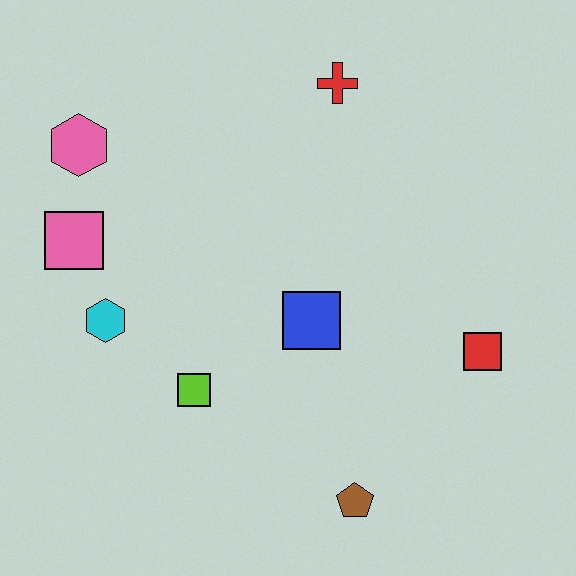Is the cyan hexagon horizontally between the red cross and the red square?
No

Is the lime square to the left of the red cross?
Yes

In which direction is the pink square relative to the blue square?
The pink square is to the left of the blue square.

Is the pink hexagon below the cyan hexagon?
No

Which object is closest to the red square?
The blue square is closest to the red square.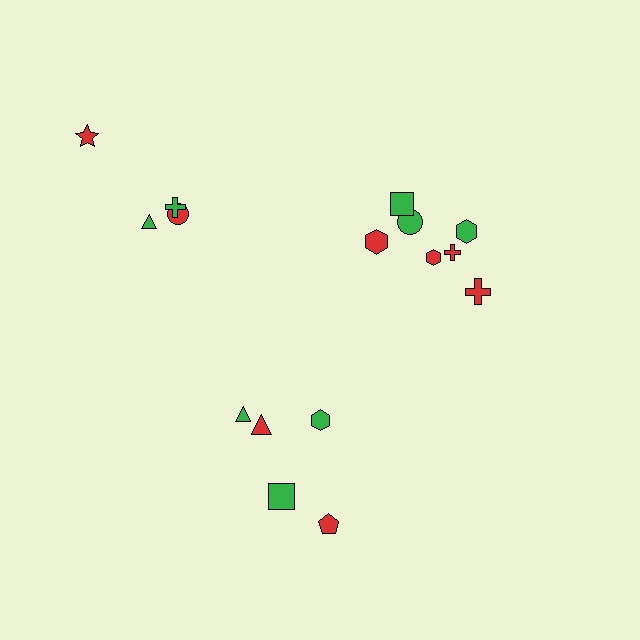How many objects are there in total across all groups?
There are 16 objects.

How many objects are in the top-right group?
There are 7 objects.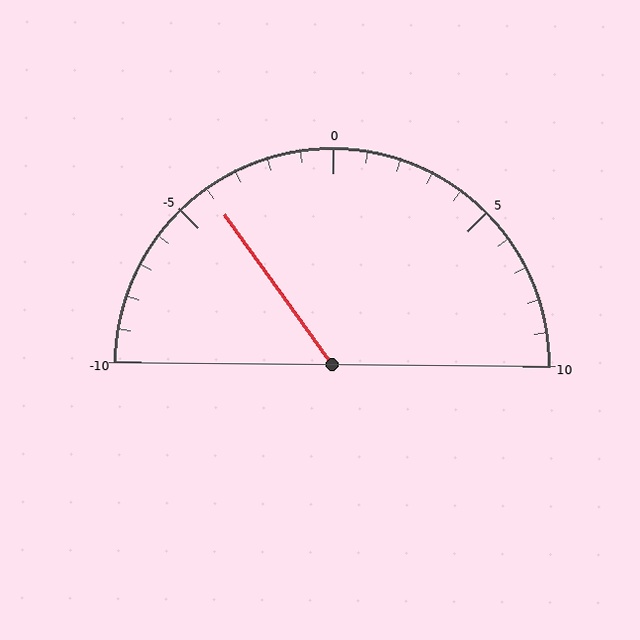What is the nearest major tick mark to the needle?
The nearest major tick mark is -5.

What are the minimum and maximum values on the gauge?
The gauge ranges from -10 to 10.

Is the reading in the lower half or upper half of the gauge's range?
The reading is in the lower half of the range (-10 to 10).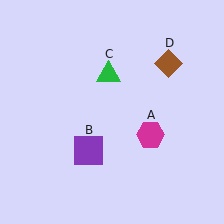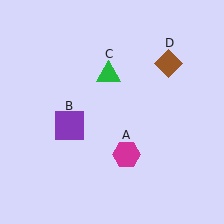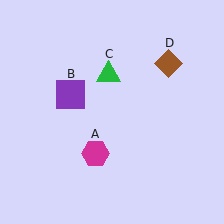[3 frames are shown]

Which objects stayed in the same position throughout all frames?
Green triangle (object C) and brown diamond (object D) remained stationary.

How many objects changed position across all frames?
2 objects changed position: magenta hexagon (object A), purple square (object B).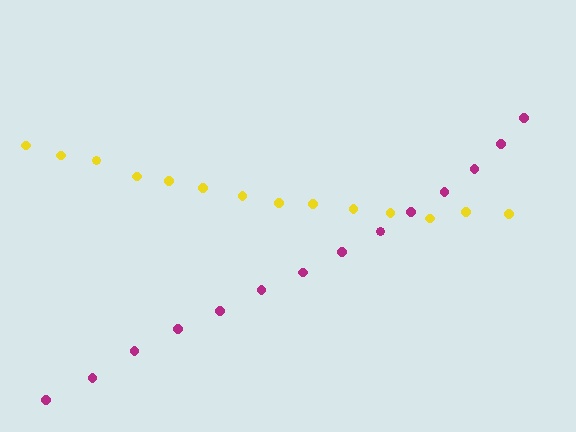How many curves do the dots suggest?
There are 2 distinct paths.